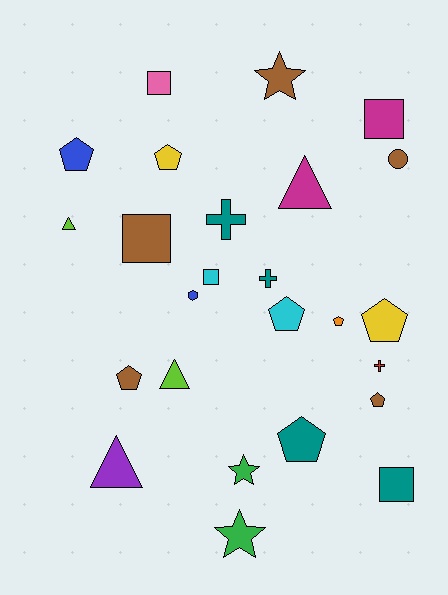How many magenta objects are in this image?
There are 2 magenta objects.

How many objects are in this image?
There are 25 objects.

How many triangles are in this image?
There are 4 triangles.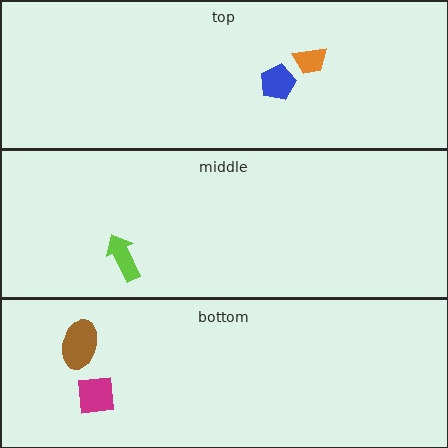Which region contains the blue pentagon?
The top region.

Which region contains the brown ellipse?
The bottom region.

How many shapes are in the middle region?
1.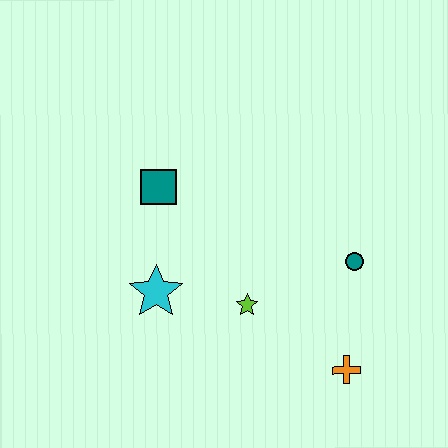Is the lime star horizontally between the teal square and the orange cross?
Yes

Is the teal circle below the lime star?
No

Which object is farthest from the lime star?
The teal square is farthest from the lime star.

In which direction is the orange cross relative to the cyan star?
The orange cross is to the right of the cyan star.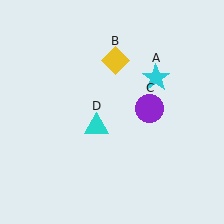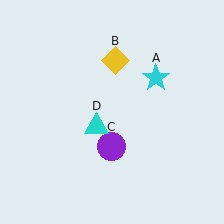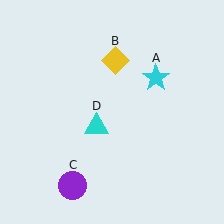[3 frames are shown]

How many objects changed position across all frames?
1 object changed position: purple circle (object C).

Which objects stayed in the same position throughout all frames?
Cyan star (object A) and yellow diamond (object B) and cyan triangle (object D) remained stationary.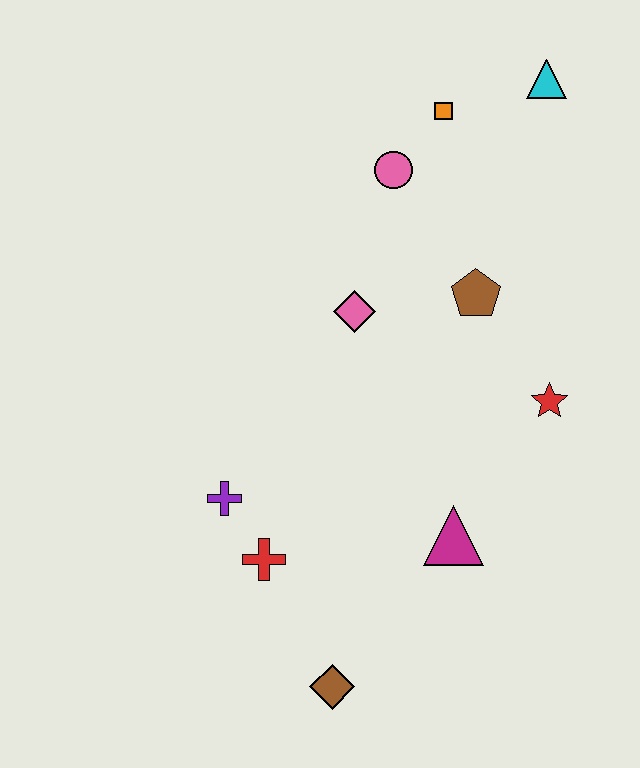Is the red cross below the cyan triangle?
Yes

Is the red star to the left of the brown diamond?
No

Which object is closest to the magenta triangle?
The red star is closest to the magenta triangle.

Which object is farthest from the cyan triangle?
The brown diamond is farthest from the cyan triangle.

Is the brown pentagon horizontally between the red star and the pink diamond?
Yes